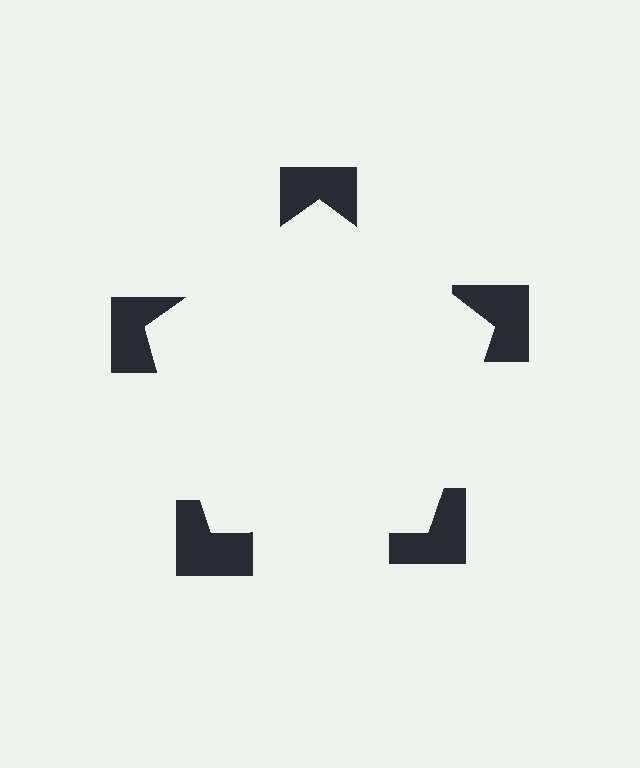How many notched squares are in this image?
There are 5 — one at each vertex of the illusory pentagon.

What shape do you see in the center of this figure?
An illusory pentagon — its edges are inferred from the aligned wedge cuts in the notched squares, not physically drawn.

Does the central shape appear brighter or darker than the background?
It typically appears slightly brighter than the background, even though no actual brightness change is drawn.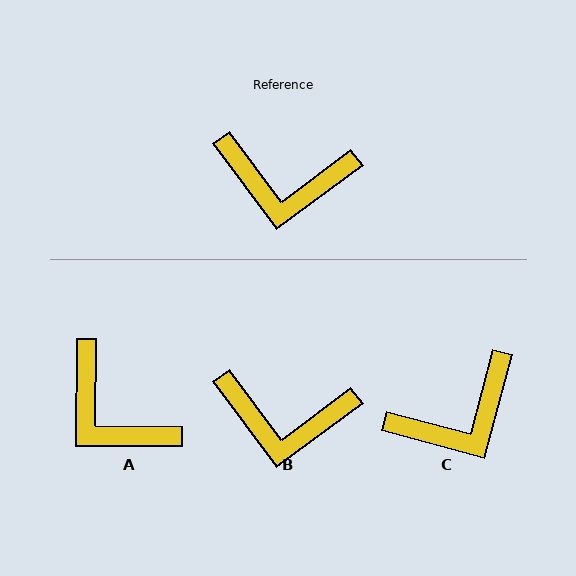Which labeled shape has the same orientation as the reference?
B.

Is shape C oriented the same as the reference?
No, it is off by about 39 degrees.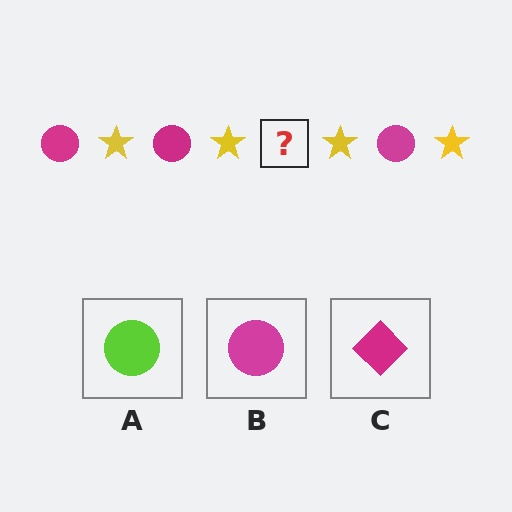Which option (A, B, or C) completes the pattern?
B.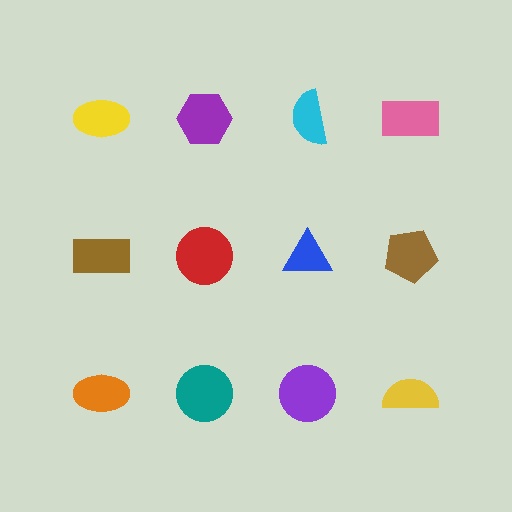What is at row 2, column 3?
A blue triangle.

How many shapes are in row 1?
4 shapes.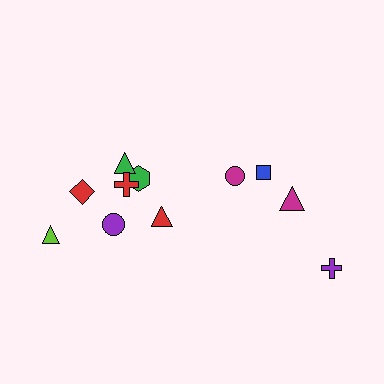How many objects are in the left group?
There are 7 objects.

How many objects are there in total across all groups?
There are 11 objects.